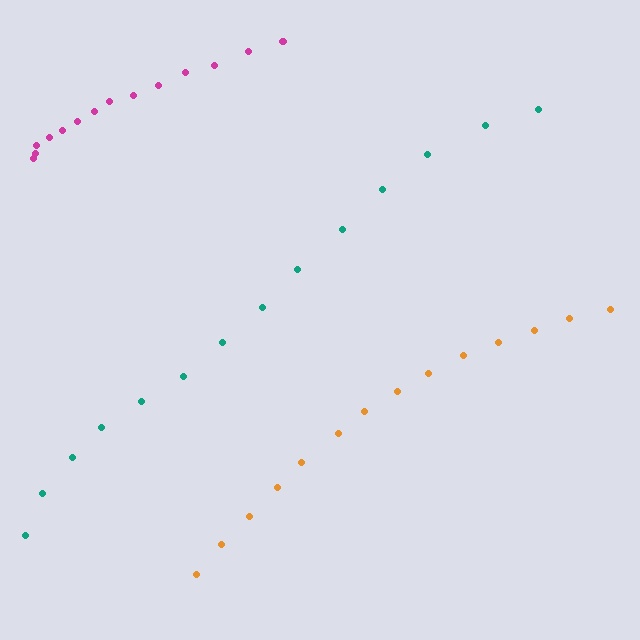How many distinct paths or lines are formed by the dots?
There are 3 distinct paths.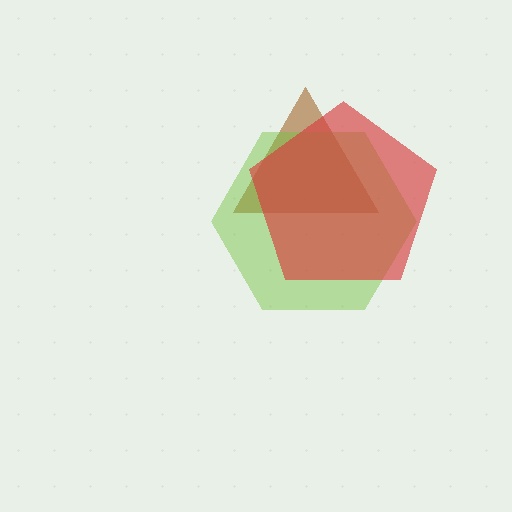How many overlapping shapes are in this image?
There are 3 overlapping shapes in the image.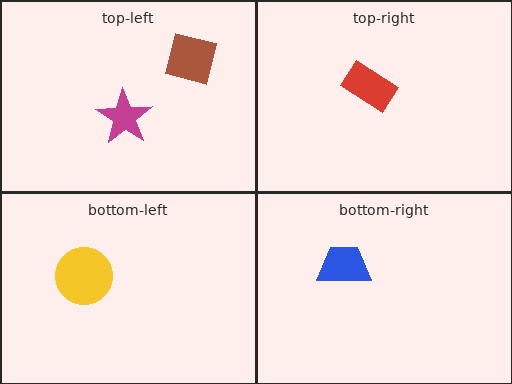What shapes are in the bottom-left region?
The yellow circle.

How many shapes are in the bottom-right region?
1.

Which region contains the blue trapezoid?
The bottom-right region.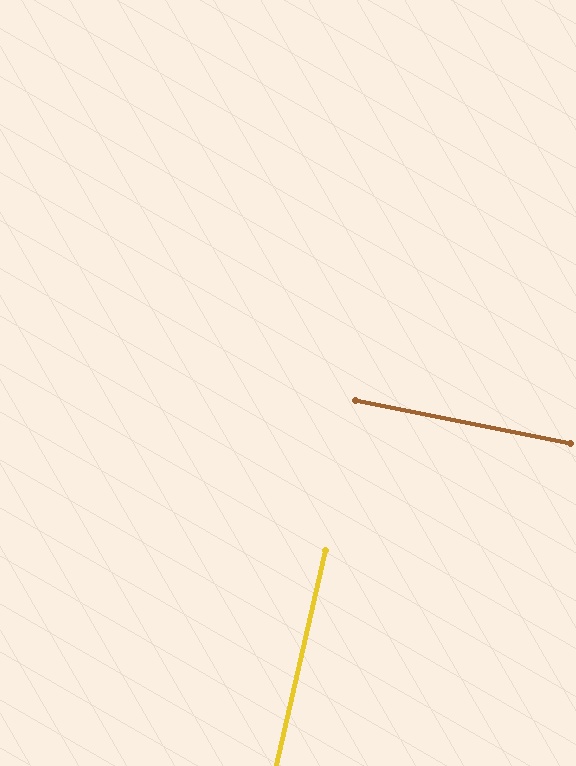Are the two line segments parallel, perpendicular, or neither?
Perpendicular — they meet at approximately 88°.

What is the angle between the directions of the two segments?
Approximately 88 degrees.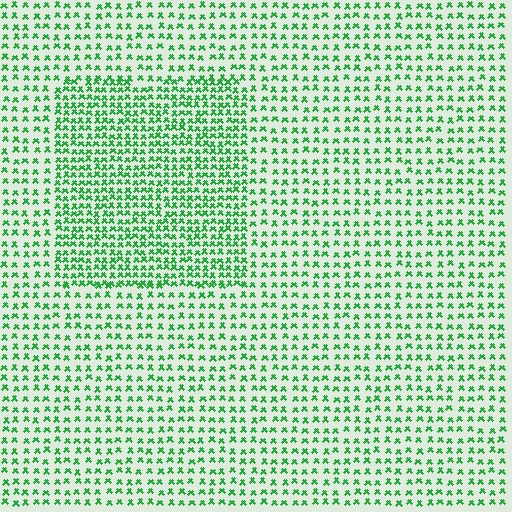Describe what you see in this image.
The image contains small green elements arranged at two different densities. A rectangle-shaped region is visible where the elements are more densely packed than the surrounding area.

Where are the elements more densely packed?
The elements are more densely packed inside the rectangle boundary.